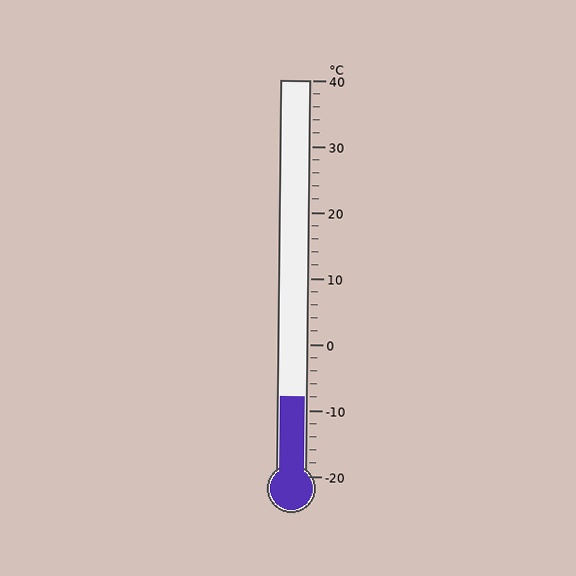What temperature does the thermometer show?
The thermometer shows approximately -8°C.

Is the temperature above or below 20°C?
The temperature is below 20°C.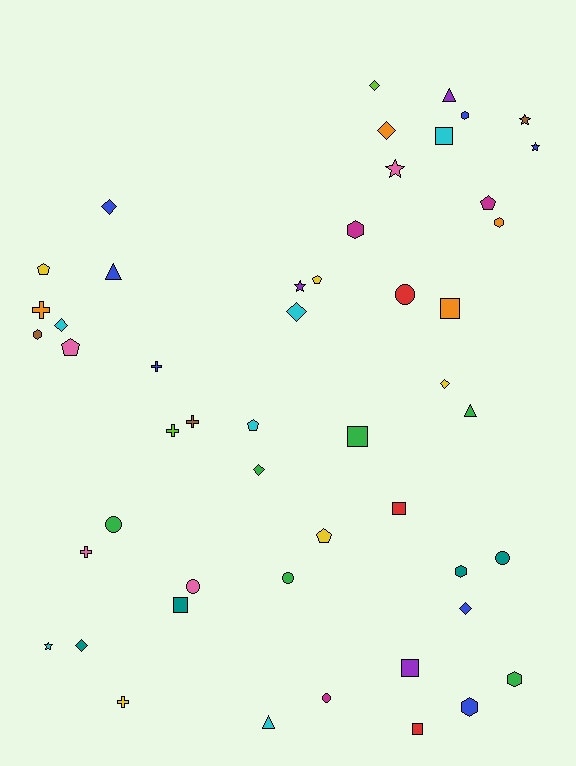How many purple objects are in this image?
There are 3 purple objects.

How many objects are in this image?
There are 50 objects.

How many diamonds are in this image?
There are 9 diamonds.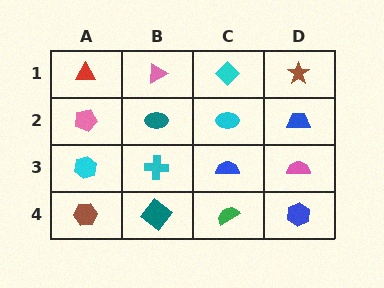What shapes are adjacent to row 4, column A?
A cyan hexagon (row 3, column A), a teal diamond (row 4, column B).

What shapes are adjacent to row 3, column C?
A cyan ellipse (row 2, column C), a green semicircle (row 4, column C), a cyan cross (row 3, column B), a pink semicircle (row 3, column D).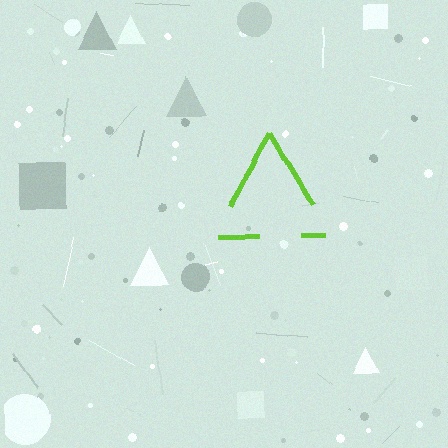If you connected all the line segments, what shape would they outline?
They would outline a triangle.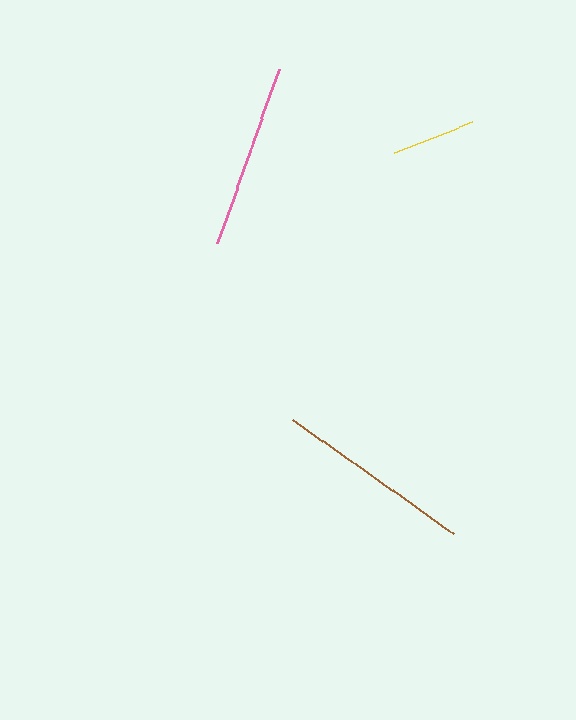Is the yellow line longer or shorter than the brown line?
The brown line is longer than the yellow line.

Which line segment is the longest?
The brown line is the longest at approximately 197 pixels.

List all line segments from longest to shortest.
From longest to shortest: brown, pink, yellow.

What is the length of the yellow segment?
The yellow segment is approximately 83 pixels long.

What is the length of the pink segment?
The pink segment is approximately 184 pixels long.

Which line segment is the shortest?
The yellow line is the shortest at approximately 83 pixels.